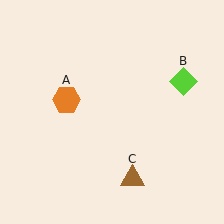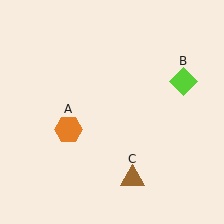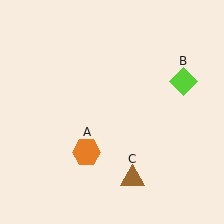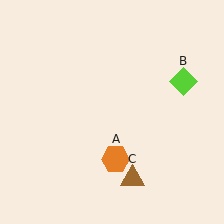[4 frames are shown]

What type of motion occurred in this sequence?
The orange hexagon (object A) rotated counterclockwise around the center of the scene.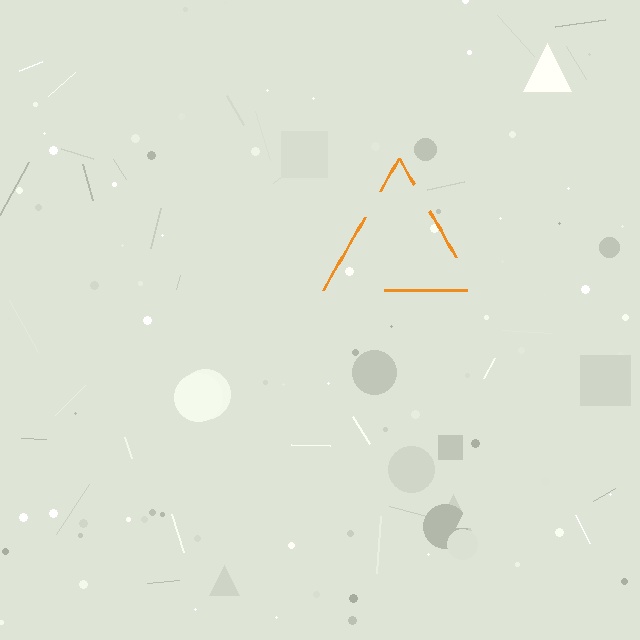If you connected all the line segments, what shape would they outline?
They would outline a triangle.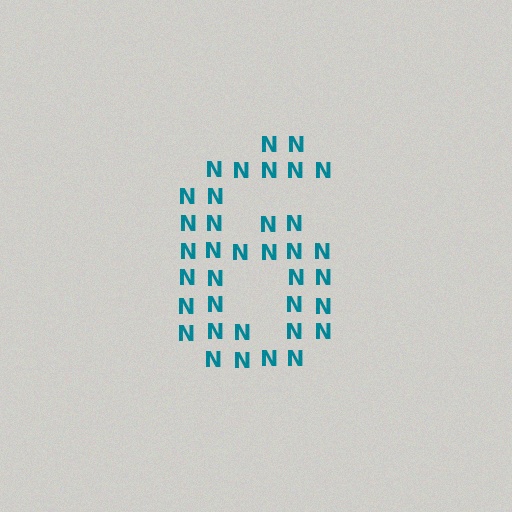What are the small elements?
The small elements are letter N's.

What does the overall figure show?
The overall figure shows the digit 6.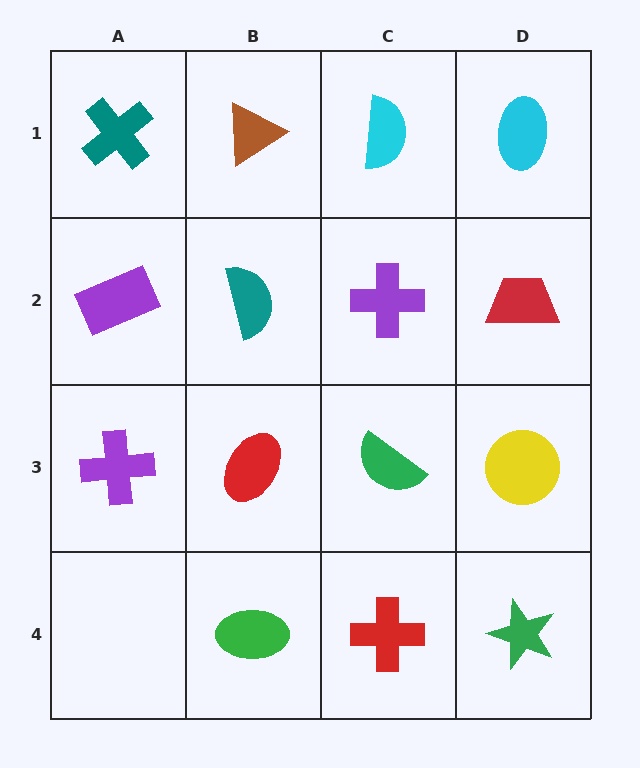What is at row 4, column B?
A green ellipse.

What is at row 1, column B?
A brown triangle.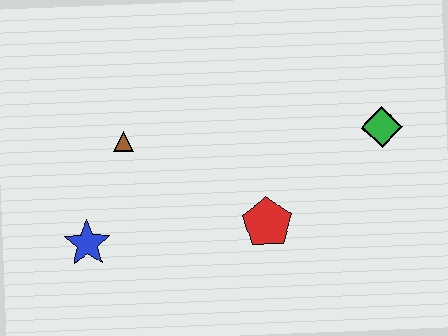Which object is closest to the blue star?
The brown triangle is closest to the blue star.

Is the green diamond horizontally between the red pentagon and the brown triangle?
No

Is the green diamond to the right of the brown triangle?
Yes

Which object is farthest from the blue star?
The green diamond is farthest from the blue star.